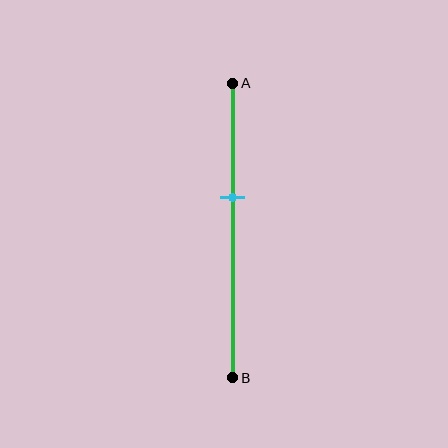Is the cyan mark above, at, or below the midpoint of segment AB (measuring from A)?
The cyan mark is above the midpoint of segment AB.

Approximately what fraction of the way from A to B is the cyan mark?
The cyan mark is approximately 40% of the way from A to B.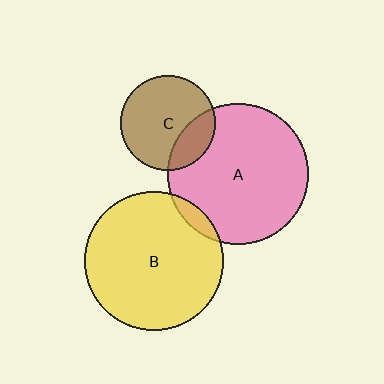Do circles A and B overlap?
Yes.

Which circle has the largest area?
Circle A (pink).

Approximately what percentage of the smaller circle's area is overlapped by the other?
Approximately 5%.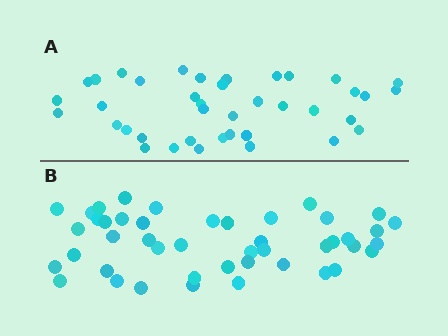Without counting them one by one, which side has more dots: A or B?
Region B (the bottom region) has more dots.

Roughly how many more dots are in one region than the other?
Region B has about 6 more dots than region A.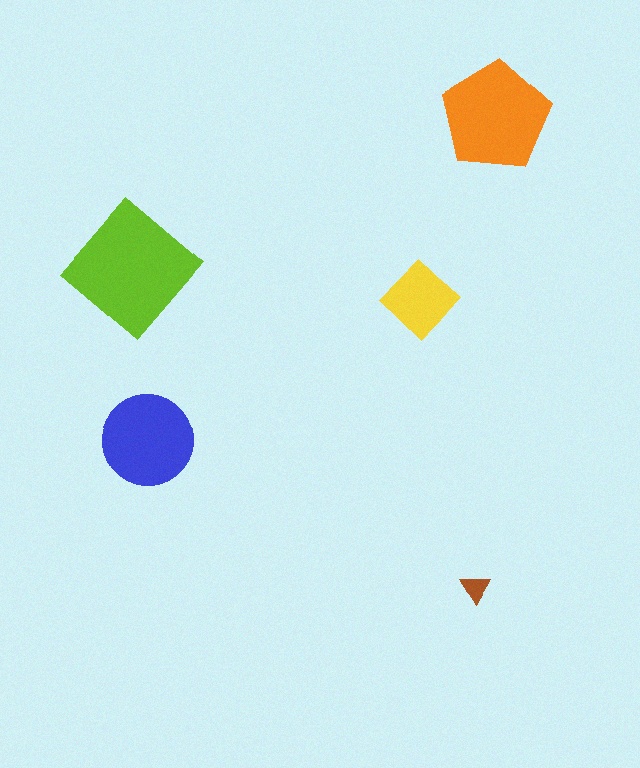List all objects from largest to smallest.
The lime diamond, the orange pentagon, the blue circle, the yellow diamond, the brown triangle.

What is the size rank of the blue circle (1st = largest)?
3rd.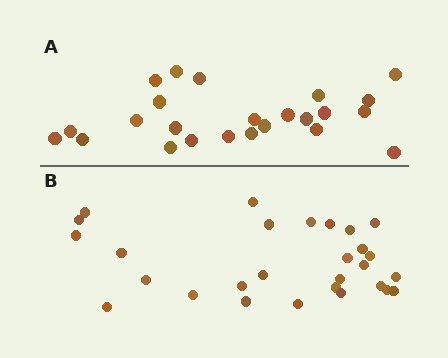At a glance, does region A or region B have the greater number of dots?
Region B (the bottom region) has more dots.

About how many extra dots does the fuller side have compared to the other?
Region B has about 4 more dots than region A.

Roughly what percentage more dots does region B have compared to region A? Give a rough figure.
About 15% more.